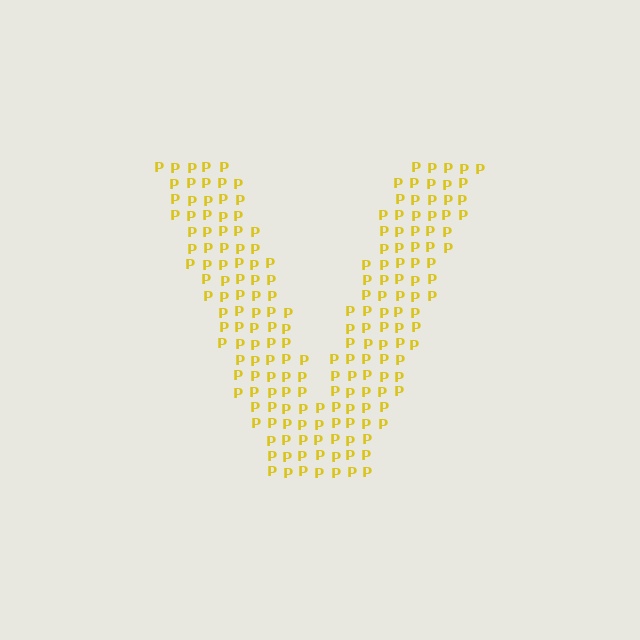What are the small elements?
The small elements are letter P's.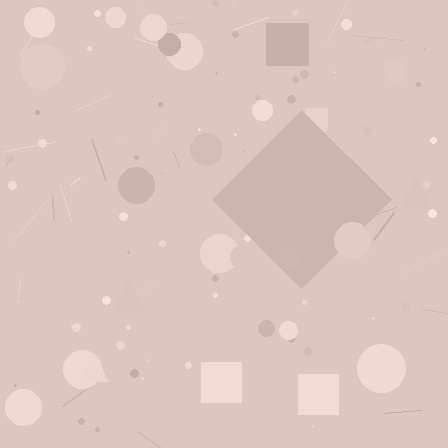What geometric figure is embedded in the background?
A diamond is embedded in the background.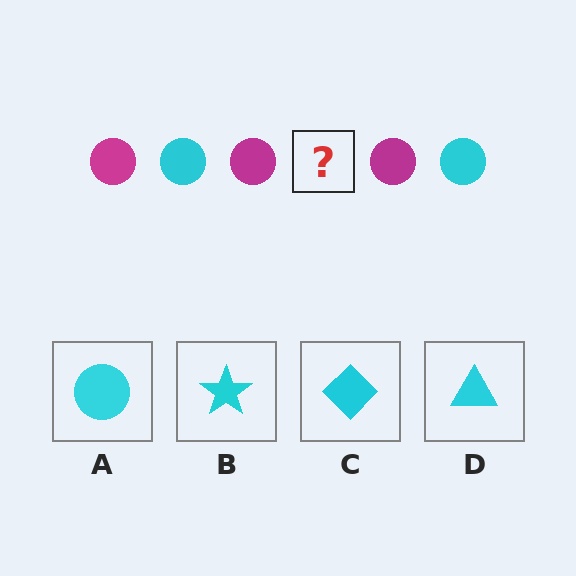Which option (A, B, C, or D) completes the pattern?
A.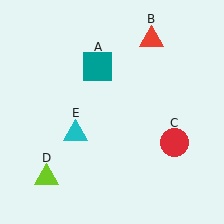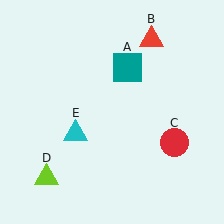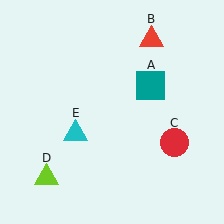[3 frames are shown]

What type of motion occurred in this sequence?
The teal square (object A) rotated clockwise around the center of the scene.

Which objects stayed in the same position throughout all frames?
Red triangle (object B) and red circle (object C) and lime triangle (object D) and cyan triangle (object E) remained stationary.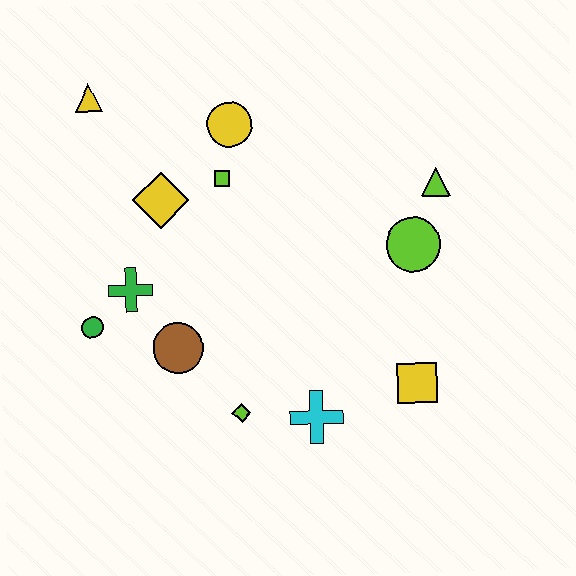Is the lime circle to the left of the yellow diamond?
No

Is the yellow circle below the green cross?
No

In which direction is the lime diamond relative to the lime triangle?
The lime diamond is below the lime triangle.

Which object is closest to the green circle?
The green cross is closest to the green circle.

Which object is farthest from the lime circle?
The yellow triangle is farthest from the lime circle.